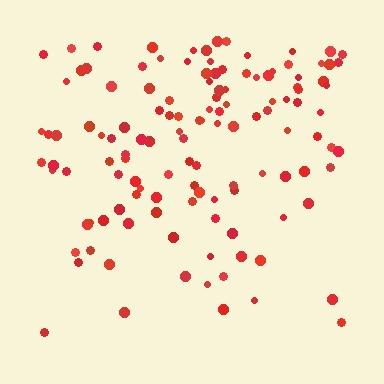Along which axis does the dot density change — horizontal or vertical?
Vertical.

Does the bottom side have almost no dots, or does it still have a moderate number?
Still a moderate number, just noticeably fewer than the top.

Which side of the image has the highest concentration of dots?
The top.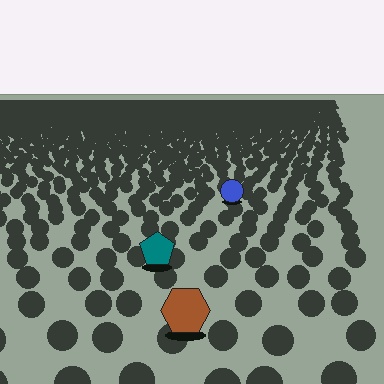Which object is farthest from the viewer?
The blue circle is farthest from the viewer. It appears smaller and the ground texture around it is denser.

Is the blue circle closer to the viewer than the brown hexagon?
No. The brown hexagon is closer — you can tell from the texture gradient: the ground texture is coarser near it.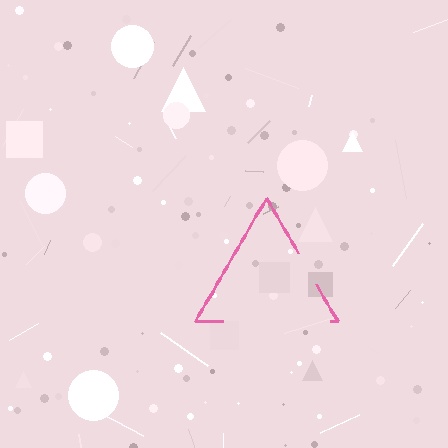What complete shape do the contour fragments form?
The contour fragments form a triangle.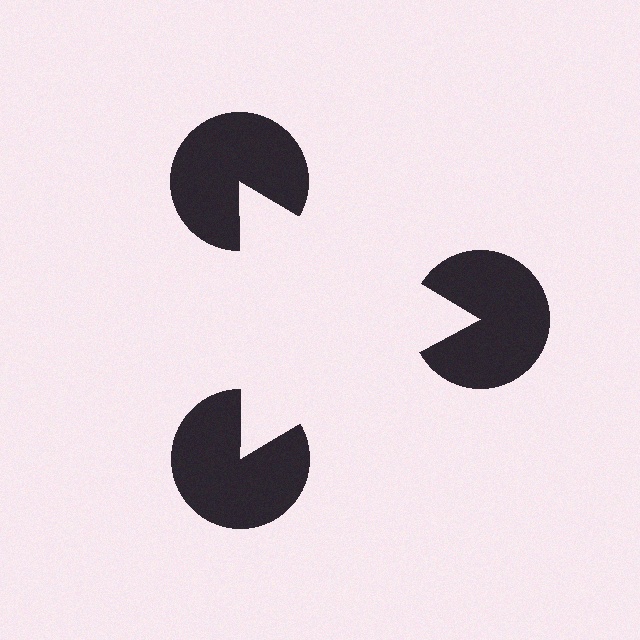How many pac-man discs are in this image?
There are 3 — one at each vertex of the illusory triangle.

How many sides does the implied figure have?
3 sides.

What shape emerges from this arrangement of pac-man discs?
An illusory triangle — its edges are inferred from the aligned wedge cuts in the pac-man discs, not physically drawn.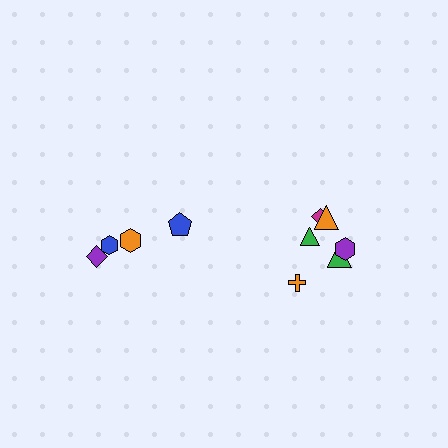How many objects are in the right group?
There are 6 objects.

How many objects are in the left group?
There are 4 objects.